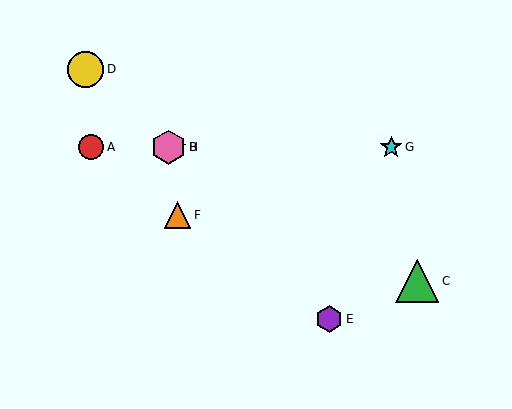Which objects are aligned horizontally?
Objects A, B, G, H are aligned horizontally.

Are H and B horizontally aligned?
Yes, both are at y≈147.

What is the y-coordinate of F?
Object F is at y≈215.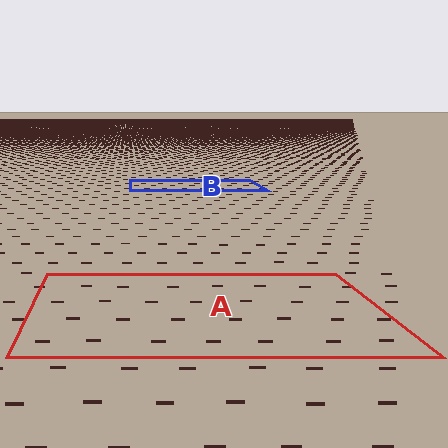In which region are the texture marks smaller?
The texture marks are smaller in region B, because it is farther away.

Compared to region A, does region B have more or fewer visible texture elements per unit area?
Region B has more texture elements per unit area — they are packed more densely because it is farther away.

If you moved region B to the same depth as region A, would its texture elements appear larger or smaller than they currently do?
They would appear larger. At a closer depth, the same texture elements are projected at a bigger on-screen size.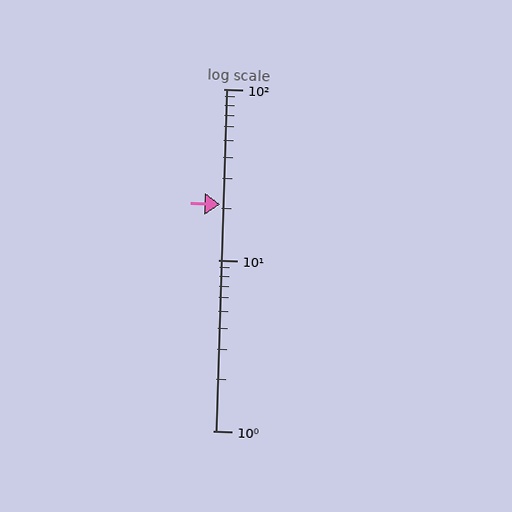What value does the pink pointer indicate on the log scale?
The pointer indicates approximately 21.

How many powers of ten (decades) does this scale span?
The scale spans 2 decades, from 1 to 100.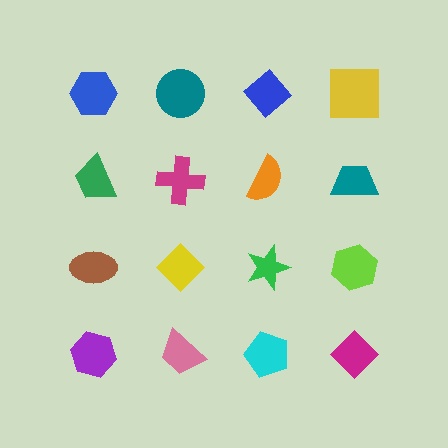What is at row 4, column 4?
A magenta diamond.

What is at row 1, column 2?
A teal circle.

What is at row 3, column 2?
A yellow diamond.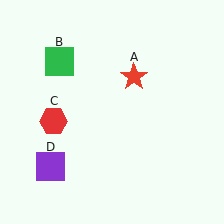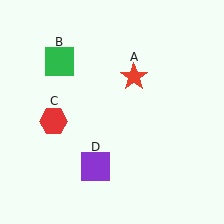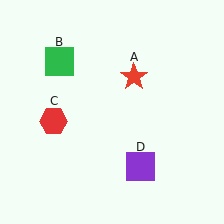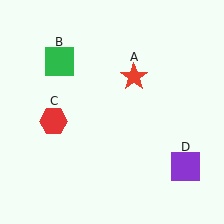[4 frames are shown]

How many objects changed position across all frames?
1 object changed position: purple square (object D).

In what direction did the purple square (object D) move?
The purple square (object D) moved right.